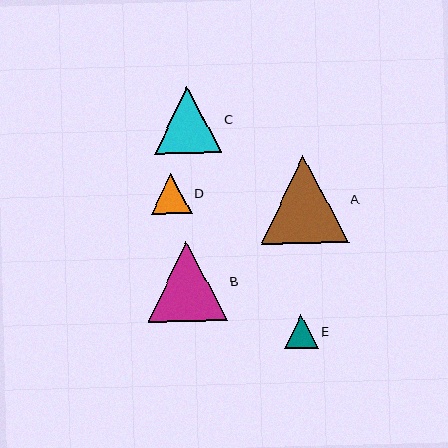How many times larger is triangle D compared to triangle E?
Triangle D is approximately 1.2 times the size of triangle E.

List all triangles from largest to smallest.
From largest to smallest: A, B, C, D, E.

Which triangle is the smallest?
Triangle E is the smallest with a size of approximately 34 pixels.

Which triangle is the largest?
Triangle A is the largest with a size of approximately 88 pixels.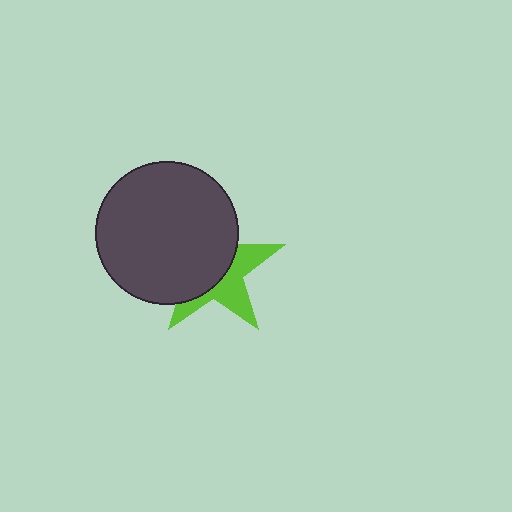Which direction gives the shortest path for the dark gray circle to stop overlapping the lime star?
Moving toward the upper-left gives the shortest separation.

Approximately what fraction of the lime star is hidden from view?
Roughly 59% of the lime star is hidden behind the dark gray circle.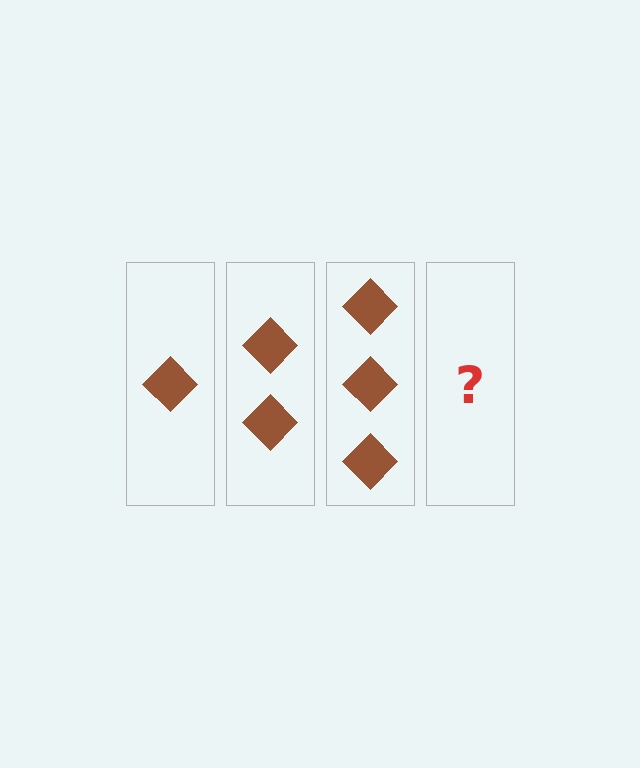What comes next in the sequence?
The next element should be 4 diamonds.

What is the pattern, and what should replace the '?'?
The pattern is that each step adds one more diamond. The '?' should be 4 diamonds.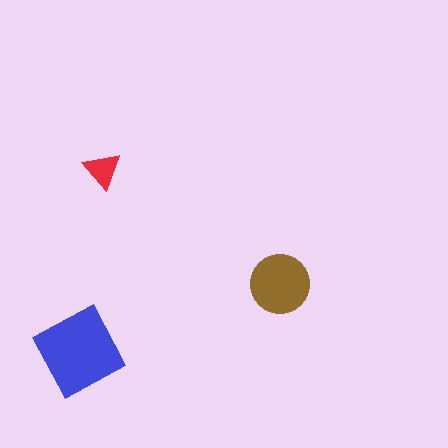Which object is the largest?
The blue diamond.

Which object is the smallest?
The red triangle.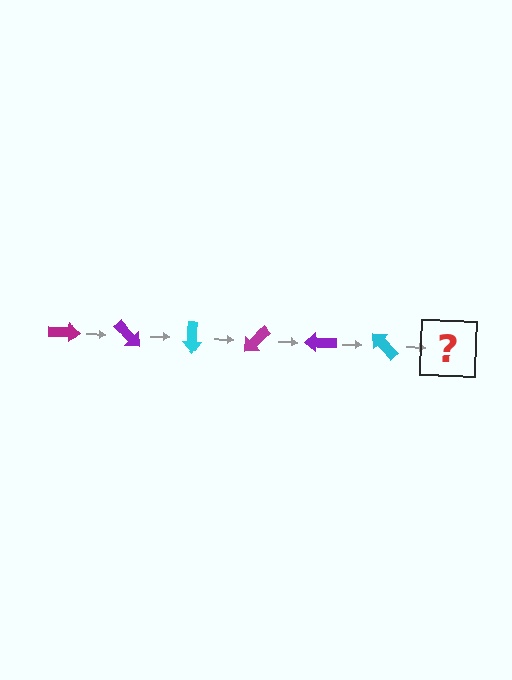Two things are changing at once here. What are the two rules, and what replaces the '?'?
The two rules are that it rotates 45 degrees each step and the color cycles through magenta, purple, and cyan. The '?' should be a magenta arrow, rotated 270 degrees from the start.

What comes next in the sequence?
The next element should be a magenta arrow, rotated 270 degrees from the start.